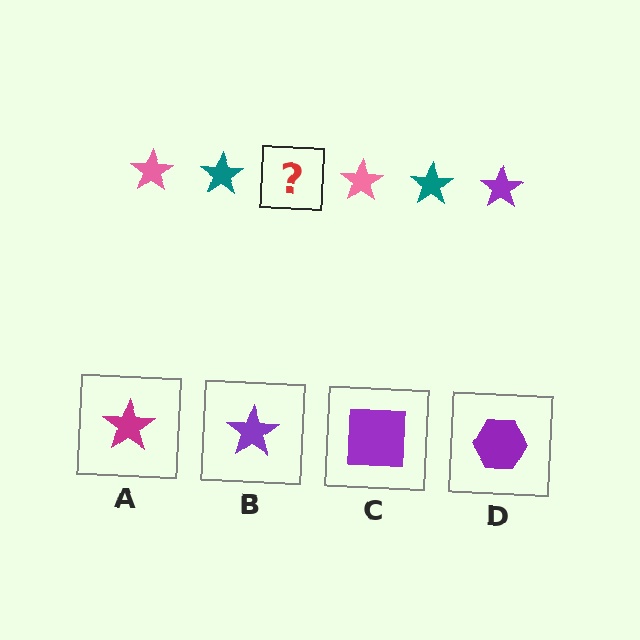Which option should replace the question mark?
Option B.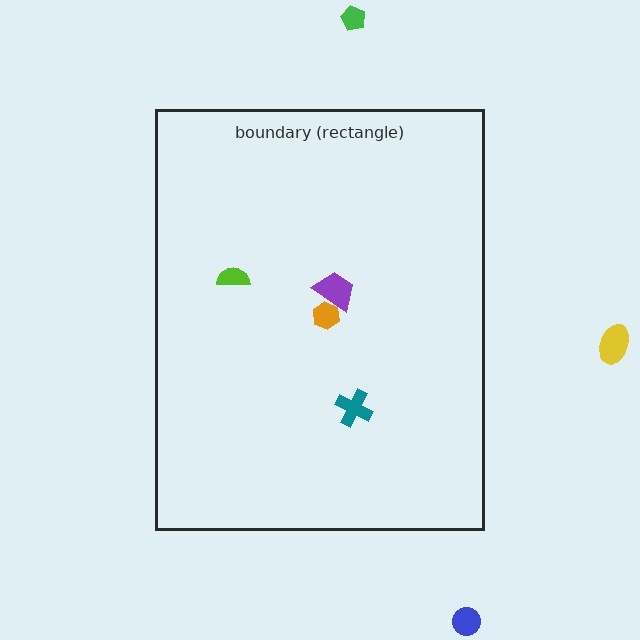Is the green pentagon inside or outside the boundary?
Outside.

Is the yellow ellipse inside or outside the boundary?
Outside.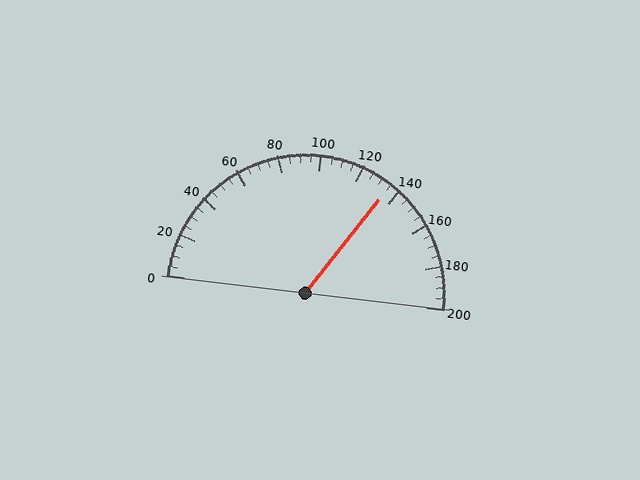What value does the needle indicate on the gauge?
The needle indicates approximately 135.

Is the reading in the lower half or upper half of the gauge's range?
The reading is in the upper half of the range (0 to 200).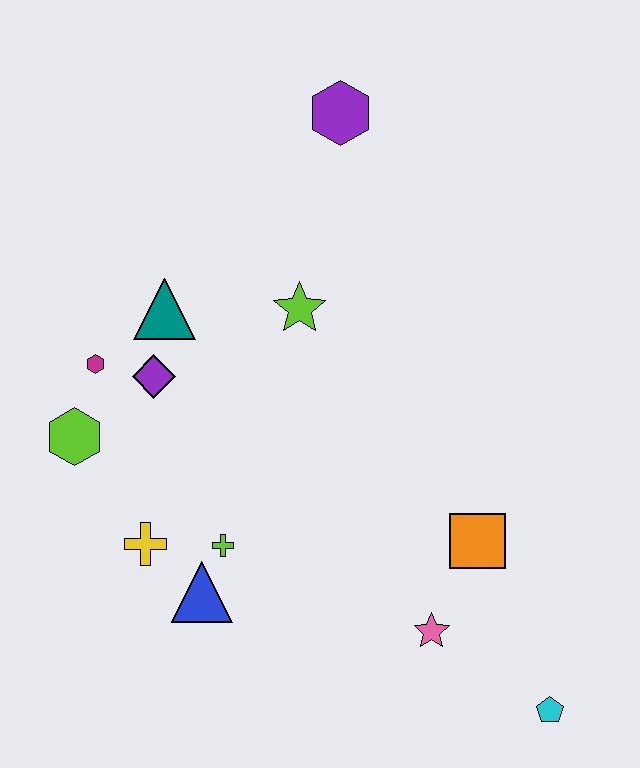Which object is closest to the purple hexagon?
The lime star is closest to the purple hexagon.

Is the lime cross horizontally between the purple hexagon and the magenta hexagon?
Yes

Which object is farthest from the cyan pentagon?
The purple hexagon is farthest from the cyan pentagon.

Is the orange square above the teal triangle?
No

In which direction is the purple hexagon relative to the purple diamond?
The purple hexagon is above the purple diamond.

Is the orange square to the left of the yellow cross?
No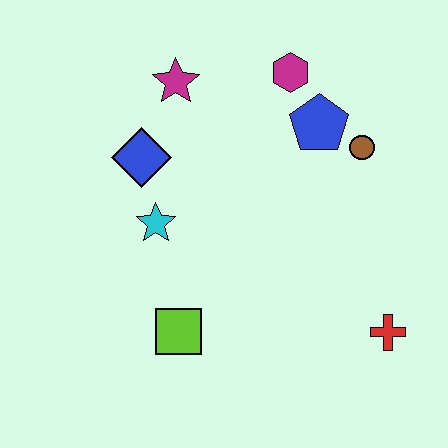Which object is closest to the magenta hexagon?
The blue pentagon is closest to the magenta hexagon.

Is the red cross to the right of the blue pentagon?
Yes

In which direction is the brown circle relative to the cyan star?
The brown circle is to the right of the cyan star.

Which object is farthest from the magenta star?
The red cross is farthest from the magenta star.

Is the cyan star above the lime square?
Yes